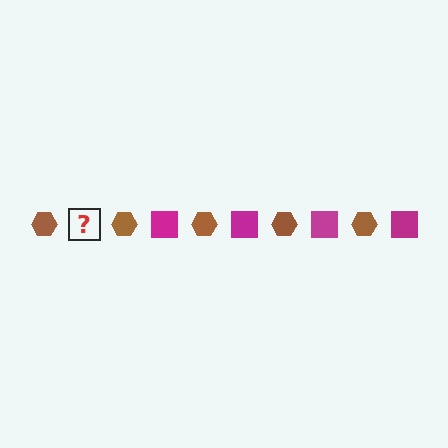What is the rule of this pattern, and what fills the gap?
The rule is that the pattern alternates between brown hexagon and magenta square. The gap should be filled with a magenta square.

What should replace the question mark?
The question mark should be replaced with a magenta square.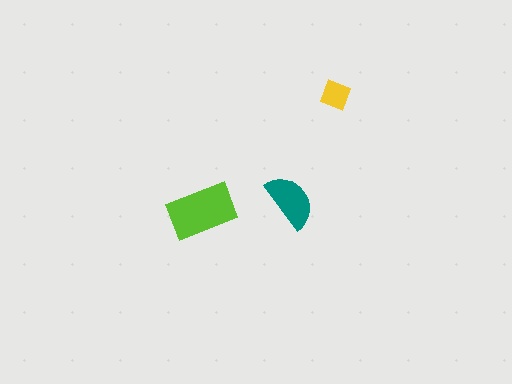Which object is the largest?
The lime rectangle.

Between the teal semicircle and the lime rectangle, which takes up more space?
The lime rectangle.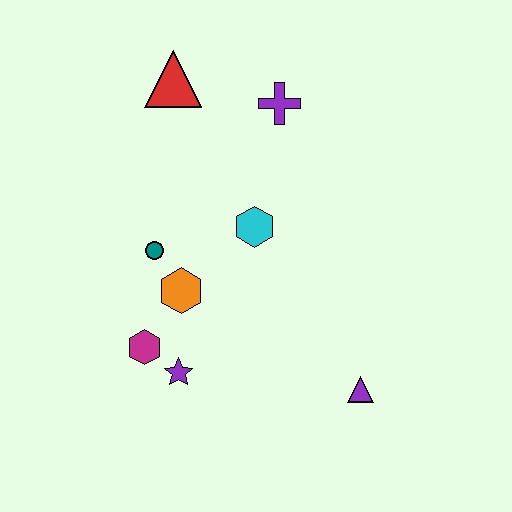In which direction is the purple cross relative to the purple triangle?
The purple cross is above the purple triangle.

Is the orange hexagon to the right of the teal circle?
Yes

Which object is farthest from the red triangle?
The purple triangle is farthest from the red triangle.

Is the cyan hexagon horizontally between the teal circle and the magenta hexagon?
No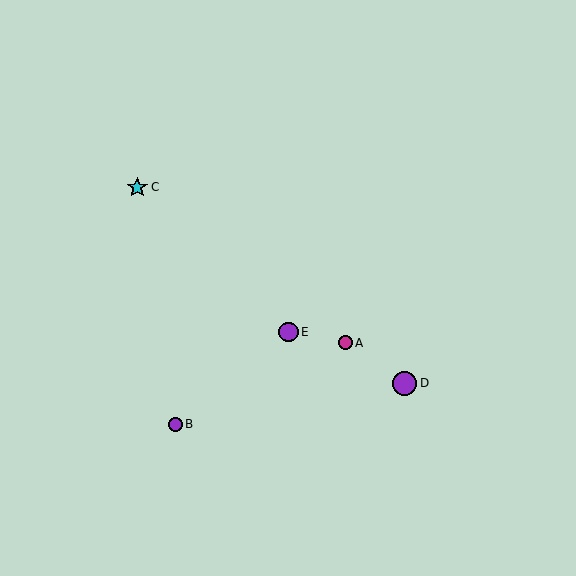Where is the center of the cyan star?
The center of the cyan star is at (137, 187).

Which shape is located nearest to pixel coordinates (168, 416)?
The purple circle (labeled B) at (175, 424) is nearest to that location.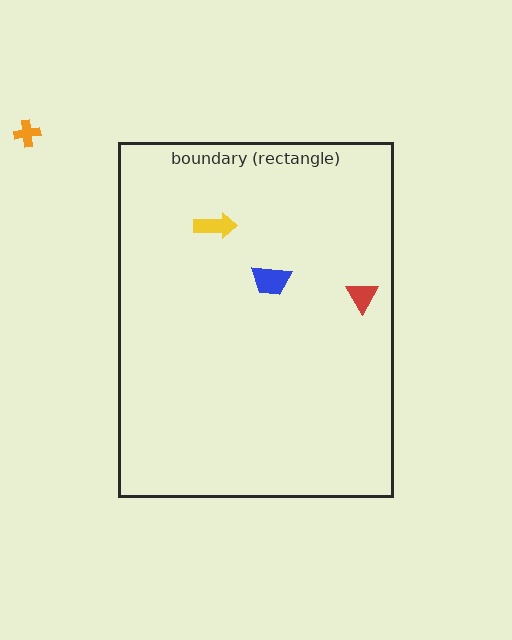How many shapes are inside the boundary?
3 inside, 1 outside.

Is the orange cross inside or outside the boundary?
Outside.